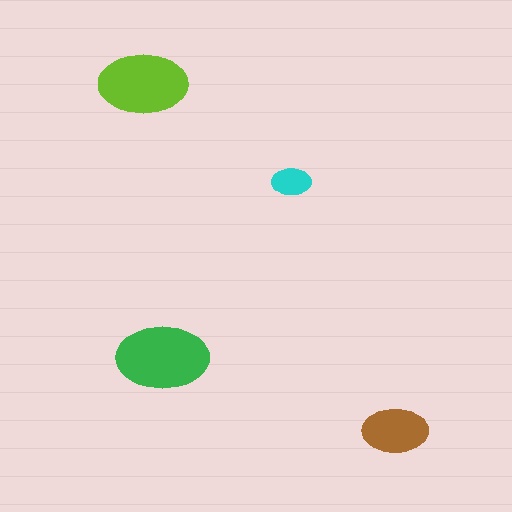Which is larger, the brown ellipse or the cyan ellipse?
The brown one.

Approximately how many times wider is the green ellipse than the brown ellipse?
About 1.5 times wider.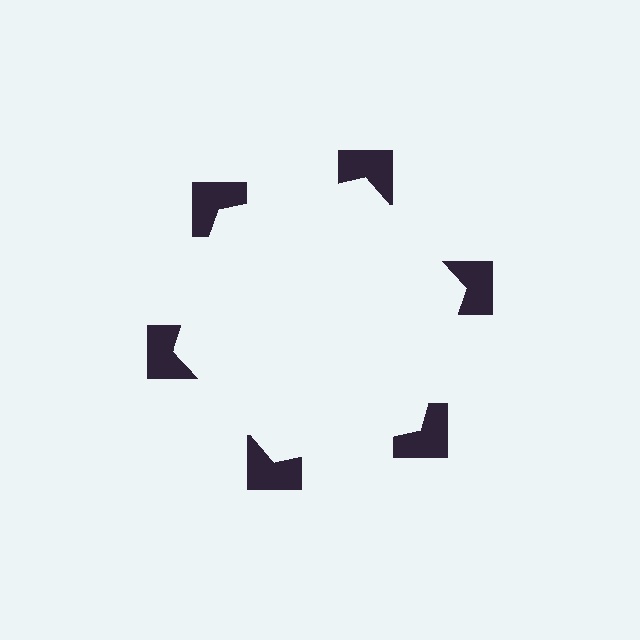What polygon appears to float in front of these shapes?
An illusory hexagon — its edges are inferred from the aligned wedge cuts in the notched squares, not physically drawn.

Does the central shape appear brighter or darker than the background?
It typically appears slightly brighter than the background, even though no actual brightness change is drawn.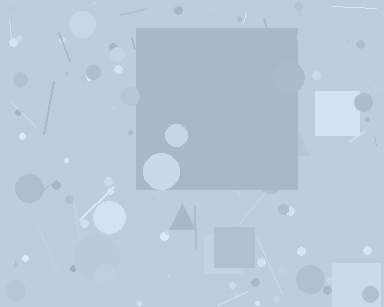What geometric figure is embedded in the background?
A square is embedded in the background.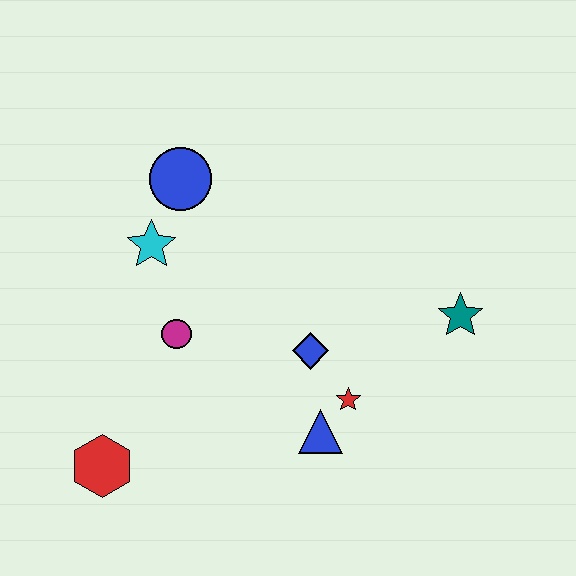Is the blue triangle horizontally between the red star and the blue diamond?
Yes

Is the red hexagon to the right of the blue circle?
No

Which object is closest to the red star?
The blue triangle is closest to the red star.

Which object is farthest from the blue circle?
The teal star is farthest from the blue circle.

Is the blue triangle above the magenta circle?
No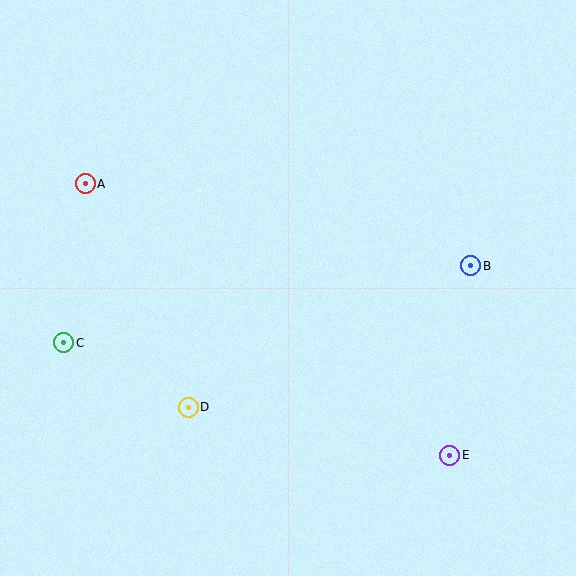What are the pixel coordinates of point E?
Point E is at (450, 455).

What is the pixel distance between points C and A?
The distance between C and A is 161 pixels.